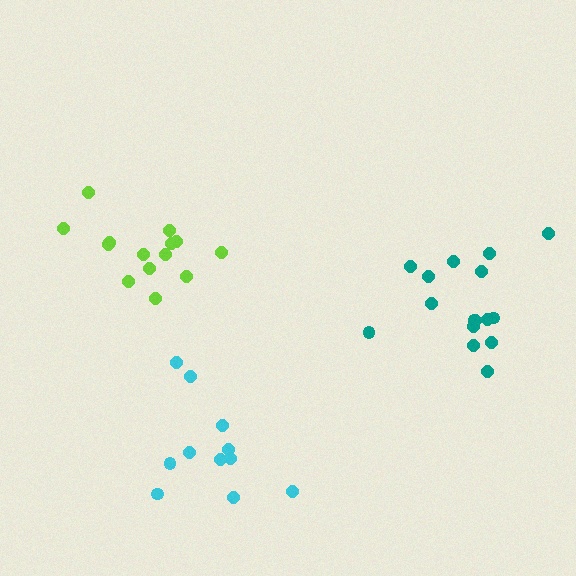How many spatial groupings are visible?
There are 3 spatial groupings.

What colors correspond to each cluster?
The clusters are colored: teal, cyan, lime.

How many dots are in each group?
Group 1: 16 dots, Group 2: 11 dots, Group 3: 14 dots (41 total).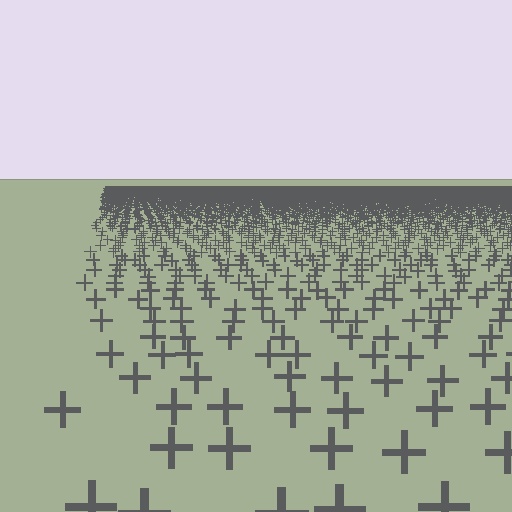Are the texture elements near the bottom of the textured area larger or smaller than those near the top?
Larger. Near the bottom, elements are closer to the viewer and appear at a bigger on-screen size.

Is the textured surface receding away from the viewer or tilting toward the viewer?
The surface is receding away from the viewer. Texture elements get smaller and denser toward the top.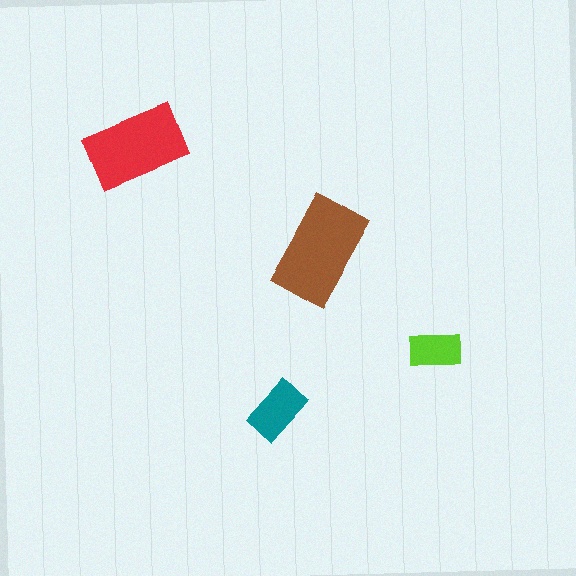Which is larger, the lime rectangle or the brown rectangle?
The brown one.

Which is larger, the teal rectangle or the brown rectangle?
The brown one.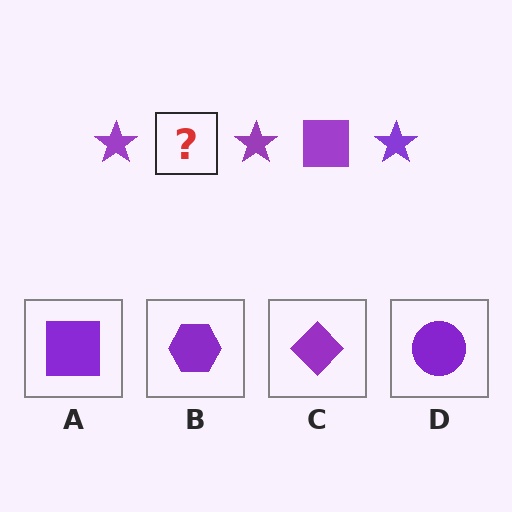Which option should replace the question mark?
Option A.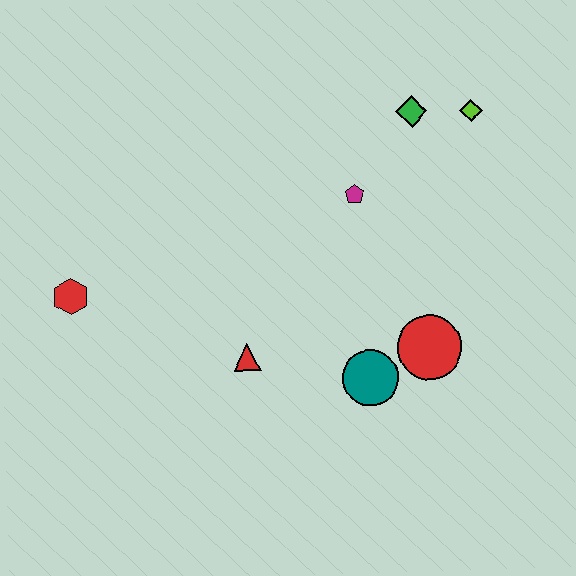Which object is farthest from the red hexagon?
The lime diamond is farthest from the red hexagon.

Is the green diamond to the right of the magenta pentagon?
Yes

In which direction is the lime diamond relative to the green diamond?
The lime diamond is to the right of the green diamond.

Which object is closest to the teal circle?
The red circle is closest to the teal circle.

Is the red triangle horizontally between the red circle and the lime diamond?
No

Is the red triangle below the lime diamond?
Yes